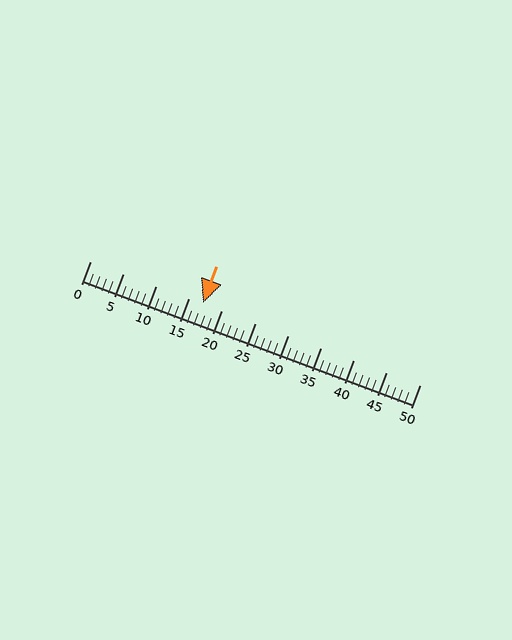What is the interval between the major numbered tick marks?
The major tick marks are spaced 5 units apart.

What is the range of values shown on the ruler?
The ruler shows values from 0 to 50.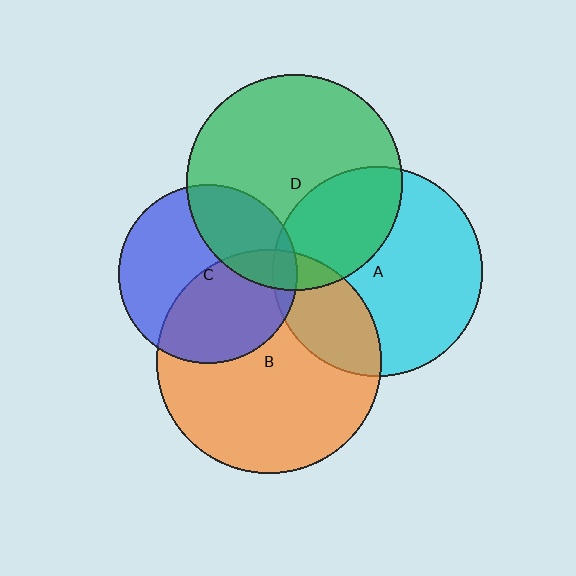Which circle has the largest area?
Circle B (orange).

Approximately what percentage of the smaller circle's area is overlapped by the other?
Approximately 45%.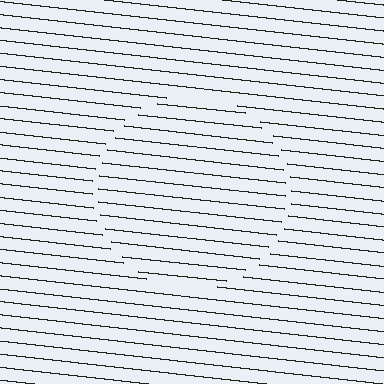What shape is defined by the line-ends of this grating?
An illusory circle. The interior of the shape contains the same grating, shifted by half a period — the contour is defined by the phase discontinuity where line-ends from the inner and outer gratings abut.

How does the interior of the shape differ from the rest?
The interior of the shape contains the same grating, shifted by half a period — the contour is defined by the phase discontinuity where line-ends from the inner and outer gratings abut.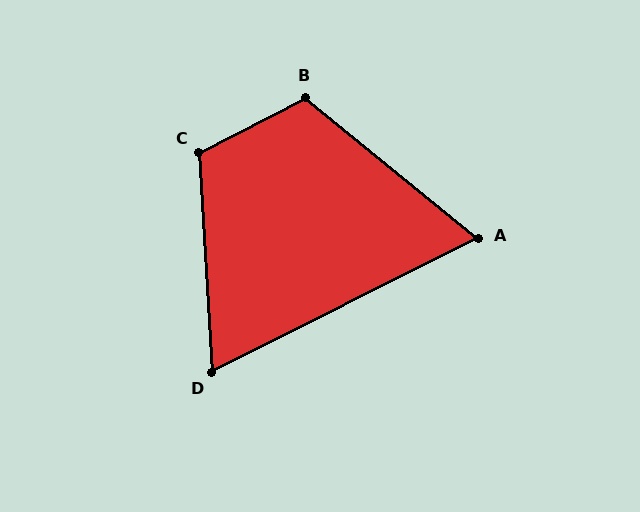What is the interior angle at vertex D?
Approximately 67 degrees (acute).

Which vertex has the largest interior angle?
C, at approximately 114 degrees.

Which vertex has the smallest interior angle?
A, at approximately 66 degrees.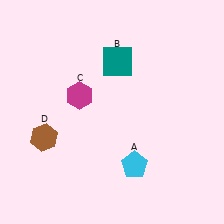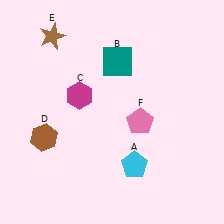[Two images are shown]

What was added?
A brown star (E), a pink pentagon (F) were added in Image 2.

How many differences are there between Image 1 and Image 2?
There are 2 differences between the two images.